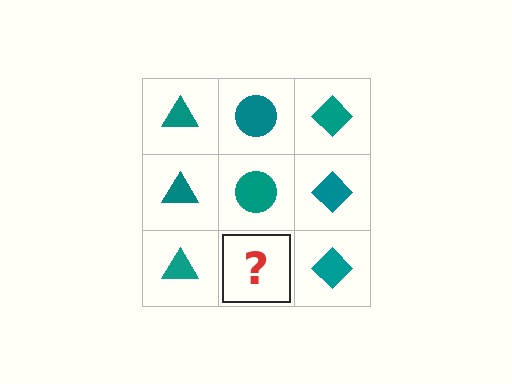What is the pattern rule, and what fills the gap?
The rule is that each column has a consistent shape. The gap should be filled with a teal circle.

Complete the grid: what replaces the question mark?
The question mark should be replaced with a teal circle.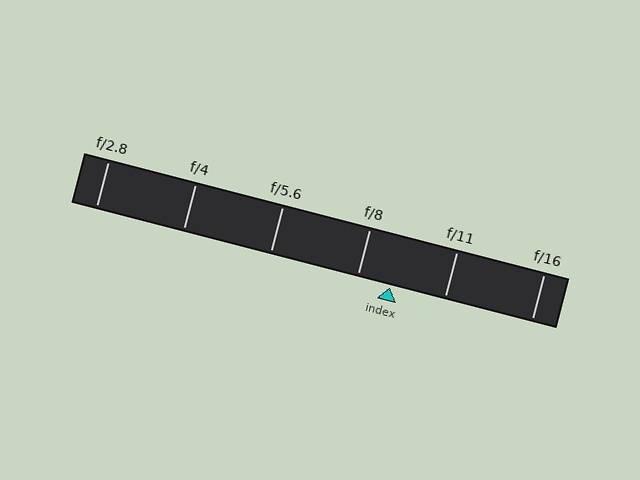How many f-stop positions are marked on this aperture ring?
There are 6 f-stop positions marked.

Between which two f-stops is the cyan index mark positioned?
The index mark is between f/8 and f/11.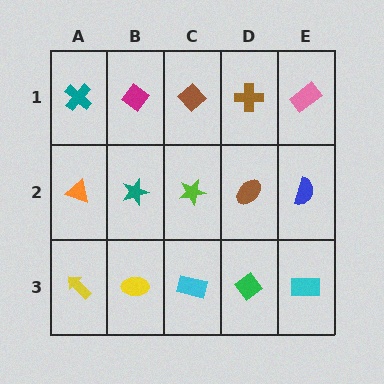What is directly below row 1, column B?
A teal star.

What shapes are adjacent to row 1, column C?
A lime star (row 2, column C), a magenta diamond (row 1, column B), a brown cross (row 1, column D).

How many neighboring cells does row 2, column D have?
4.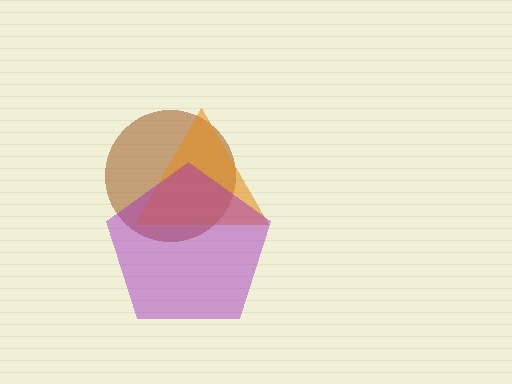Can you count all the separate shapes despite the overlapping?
Yes, there are 3 separate shapes.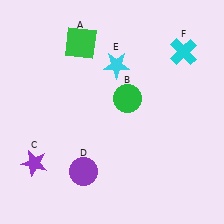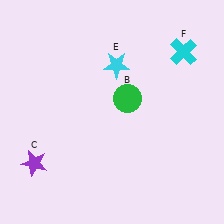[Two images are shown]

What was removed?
The green square (A), the purple circle (D) were removed in Image 2.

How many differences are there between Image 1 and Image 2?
There are 2 differences between the two images.